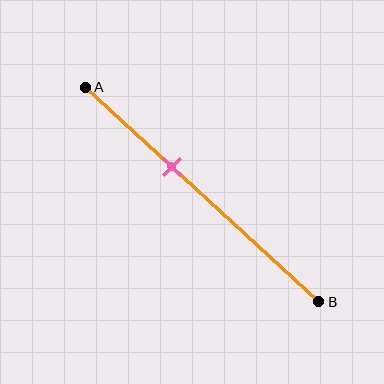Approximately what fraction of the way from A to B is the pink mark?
The pink mark is approximately 35% of the way from A to B.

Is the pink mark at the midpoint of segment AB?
No, the mark is at about 35% from A, not at the 50% midpoint.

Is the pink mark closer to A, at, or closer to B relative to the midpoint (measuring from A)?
The pink mark is closer to point A than the midpoint of segment AB.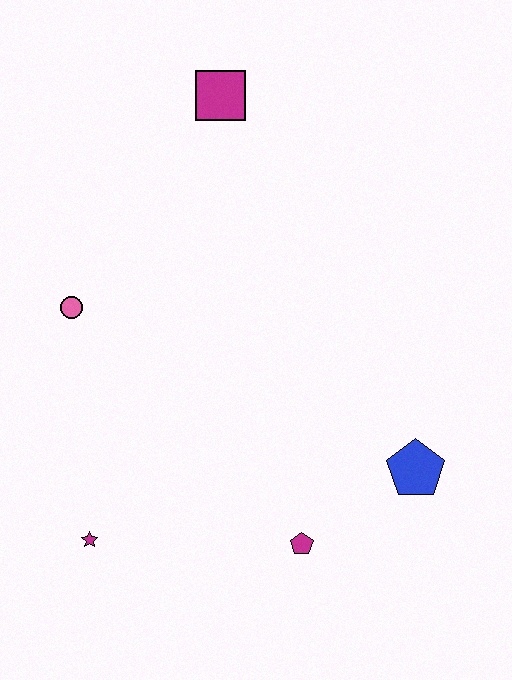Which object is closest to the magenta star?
The magenta pentagon is closest to the magenta star.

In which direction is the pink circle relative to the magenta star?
The pink circle is above the magenta star.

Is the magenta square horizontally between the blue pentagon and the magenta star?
Yes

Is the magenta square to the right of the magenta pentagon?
No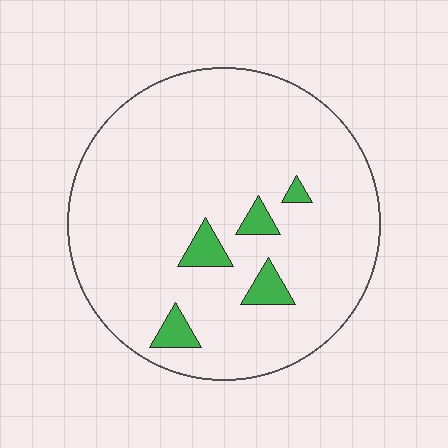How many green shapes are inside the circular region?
5.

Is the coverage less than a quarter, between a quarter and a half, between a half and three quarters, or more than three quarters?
Less than a quarter.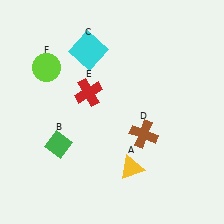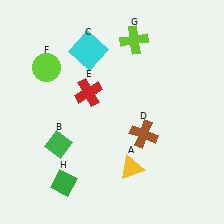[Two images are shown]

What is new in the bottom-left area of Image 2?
A green diamond (H) was added in the bottom-left area of Image 2.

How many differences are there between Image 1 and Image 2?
There are 2 differences between the two images.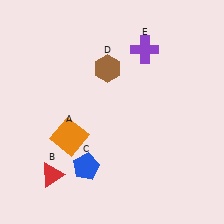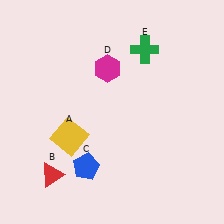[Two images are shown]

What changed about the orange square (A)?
In Image 1, A is orange. In Image 2, it changed to yellow.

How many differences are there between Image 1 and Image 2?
There are 3 differences between the two images.